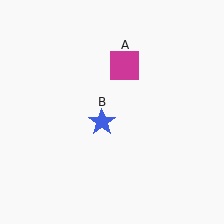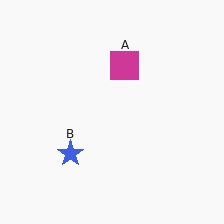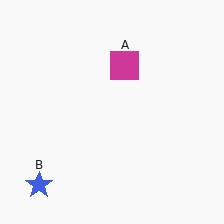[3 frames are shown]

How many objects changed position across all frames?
1 object changed position: blue star (object B).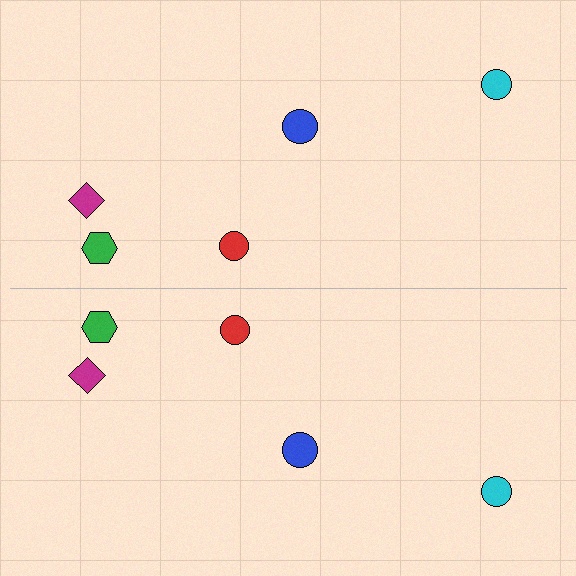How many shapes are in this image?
There are 10 shapes in this image.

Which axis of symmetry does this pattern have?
The pattern has a horizontal axis of symmetry running through the center of the image.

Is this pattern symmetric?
Yes, this pattern has bilateral (reflection) symmetry.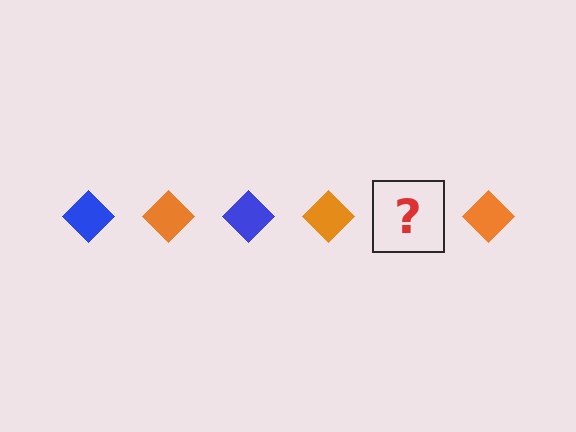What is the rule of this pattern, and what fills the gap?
The rule is that the pattern cycles through blue, orange diamonds. The gap should be filled with a blue diamond.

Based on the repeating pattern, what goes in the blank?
The blank should be a blue diamond.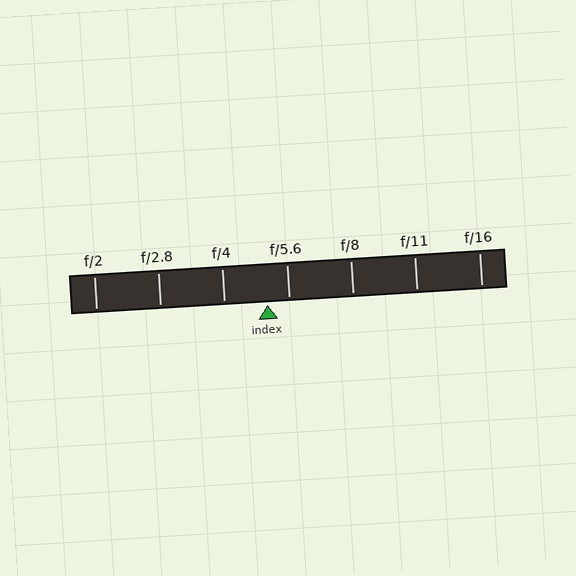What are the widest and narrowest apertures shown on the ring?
The widest aperture shown is f/2 and the narrowest is f/16.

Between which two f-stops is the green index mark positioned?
The index mark is between f/4 and f/5.6.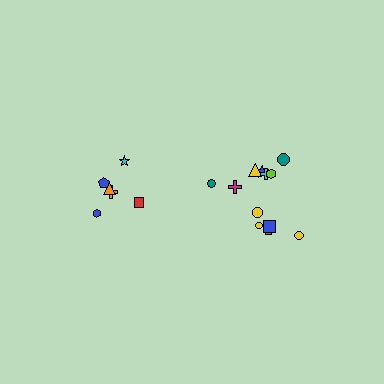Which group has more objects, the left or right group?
The right group.